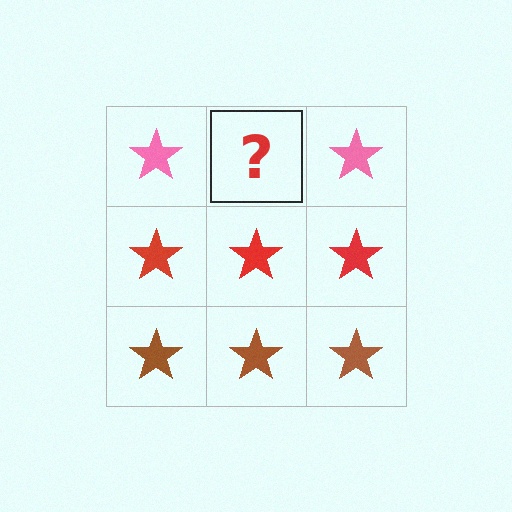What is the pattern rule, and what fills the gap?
The rule is that each row has a consistent color. The gap should be filled with a pink star.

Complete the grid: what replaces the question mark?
The question mark should be replaced with a pink star.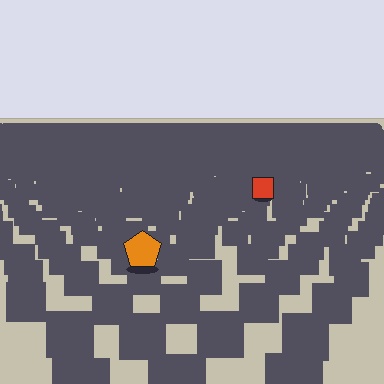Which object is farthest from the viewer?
The red square is farthest from the viewer. It appears smaller and the ground texture around it is denser.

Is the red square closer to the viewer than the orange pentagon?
No. The orange pentagon is closer — you can tell from the texture gradient: the ground texture is coarser near it.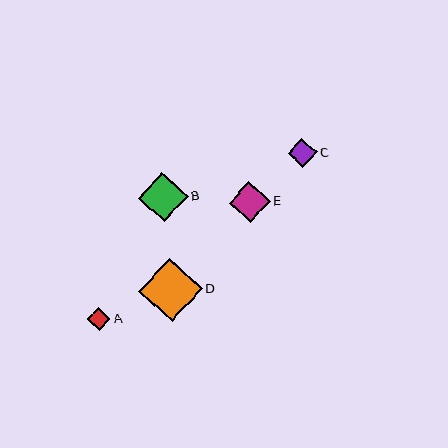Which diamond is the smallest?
Diamond A is the smallest with a size of approximately 23 pixels.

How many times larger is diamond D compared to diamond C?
Diamond D is approximately 2.2 times the size of diamond C.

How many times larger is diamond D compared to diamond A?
Diamond D is approximately 2.8 times the size of diamond A.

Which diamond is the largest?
Diamond D is the largest with a size of approximately 63 pixels.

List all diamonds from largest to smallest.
From largest to smallest: D, B, E, C, A.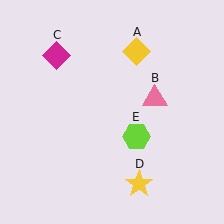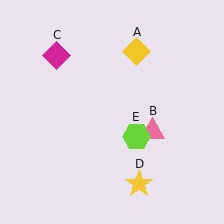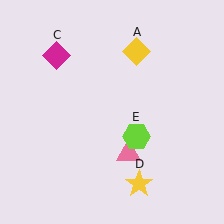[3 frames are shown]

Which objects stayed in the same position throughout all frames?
Yellow diamond (object A) and magenta diamond (object C) and yellow star (object D) and lime hexagon (object E) remained stationary.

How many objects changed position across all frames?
1 object changed position: pink triangle (object B).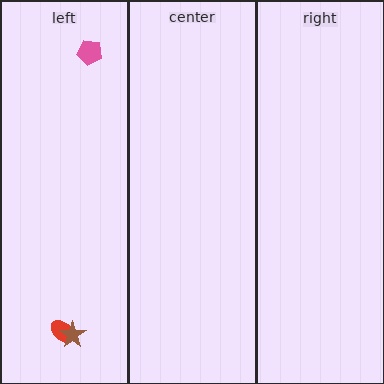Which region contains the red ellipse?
The left region.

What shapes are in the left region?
The red ellipse, the brown star, the pink pentagon.